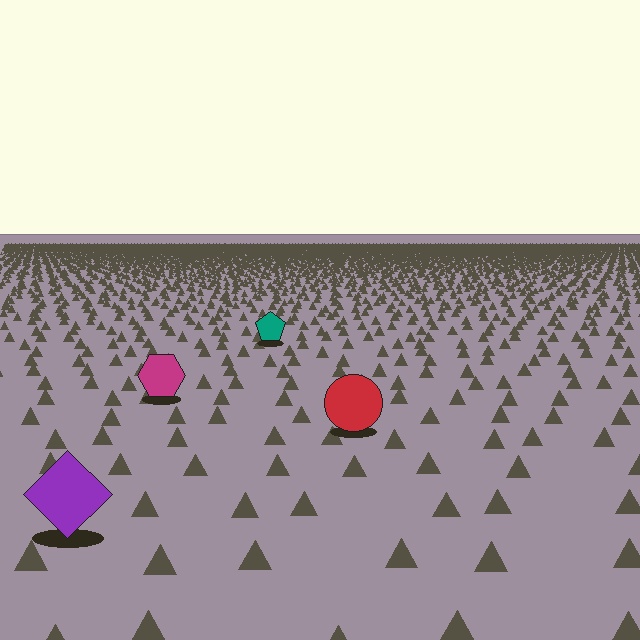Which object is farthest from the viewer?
The teal pentagon is farthest from the viewer. It appears smaller and the ground texture around it is denser.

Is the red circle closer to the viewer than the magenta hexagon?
Yes. The red circle is closer — you can tell from the texture gradient: the ground texture is coarser near it.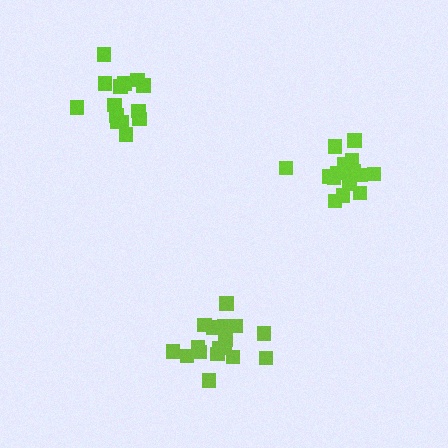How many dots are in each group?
Group 1: 14 dots, Group 2: 17 dots, Group 3: 17 dots (48 total).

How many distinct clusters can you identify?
There are 3 distinct clusters.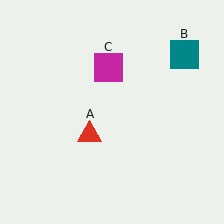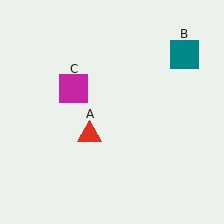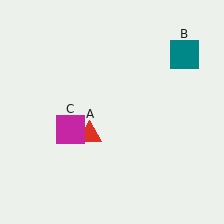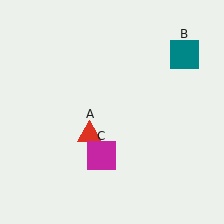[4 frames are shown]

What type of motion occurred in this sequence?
The magenta square (object C) rotated counterclockwise around the center of the scene.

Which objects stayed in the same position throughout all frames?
Red triangle (object A) and teal square (object B) remained stationary.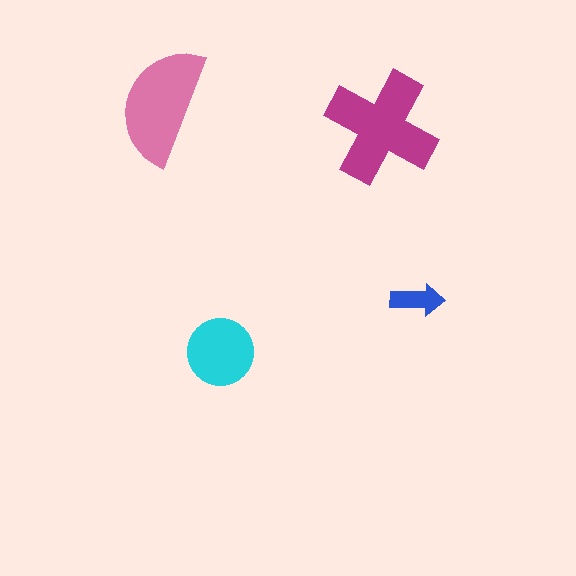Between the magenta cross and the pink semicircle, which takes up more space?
The magenta cross.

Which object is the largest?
The magenta cross.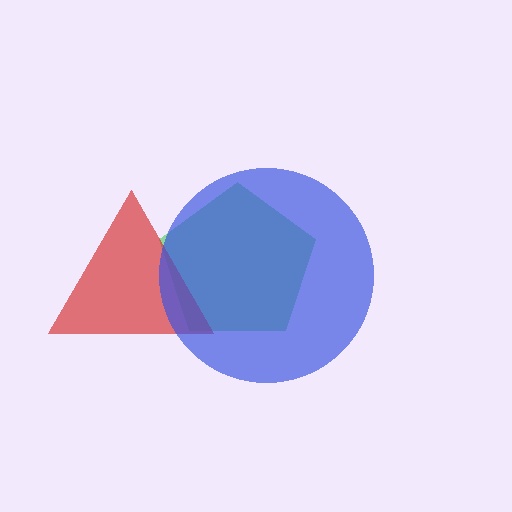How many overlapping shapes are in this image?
There are 3 overlapping shapes in the image.